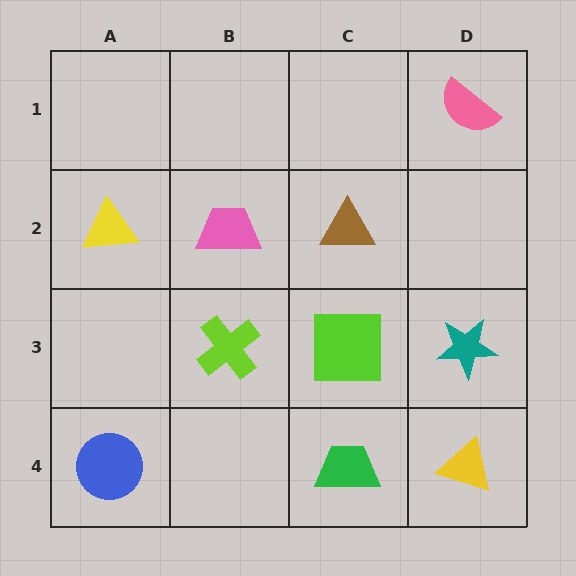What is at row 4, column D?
A yellow triangle.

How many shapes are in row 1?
1 shape.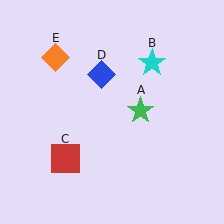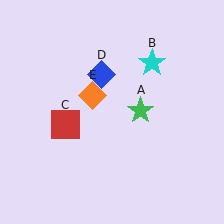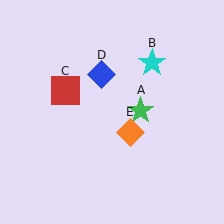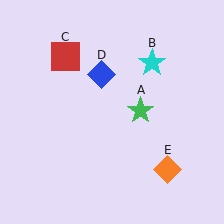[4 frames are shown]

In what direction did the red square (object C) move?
The red square (object C) moved up.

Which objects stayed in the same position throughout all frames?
Green star (object A) and cyan star (object B) and blue diamond (object D) remained stationary.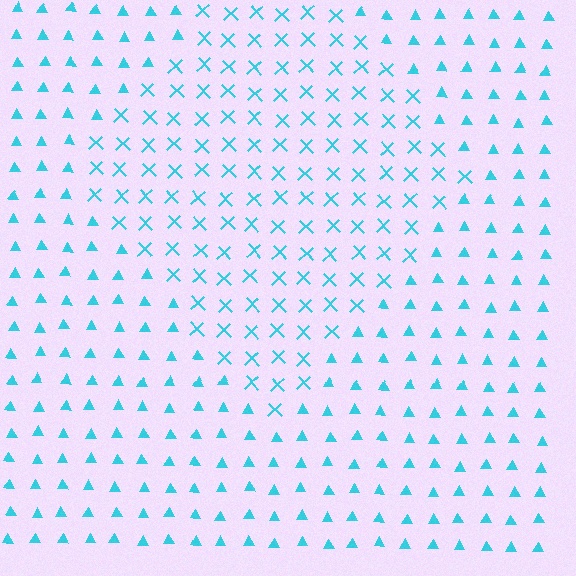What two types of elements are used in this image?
The image uses X marks inside the diamond region and triangles outside it.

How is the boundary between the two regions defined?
The boundary is defined by a change in element shape: X marks inside vs. triangles outside. All elements share the same color and spacing.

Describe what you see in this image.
The image is filled with small cyan elements arranged in a uniform grid. A diamond-shaped region contains X marks, while the surrounding area contains triangles. The boundary is defined purely by the change in element shape.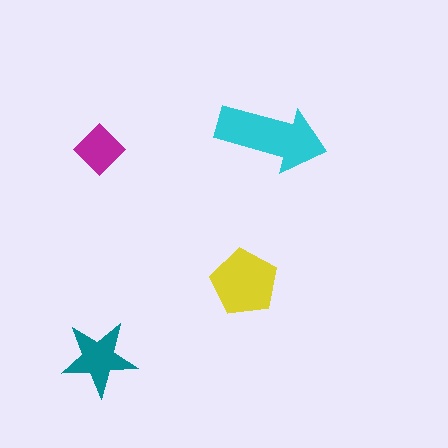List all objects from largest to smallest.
The cyan arrow, the yellow pentagon, the teal star, the magenta diamond.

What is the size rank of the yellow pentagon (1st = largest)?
2nd.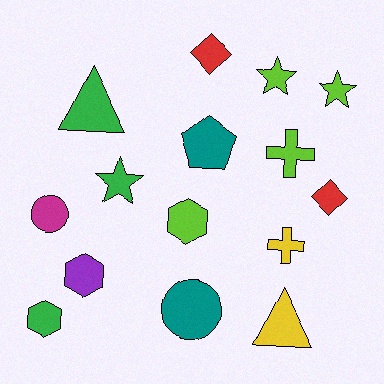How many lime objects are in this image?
There are 4 lime objects.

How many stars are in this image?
There are 3 stars.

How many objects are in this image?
There are 15 objects.